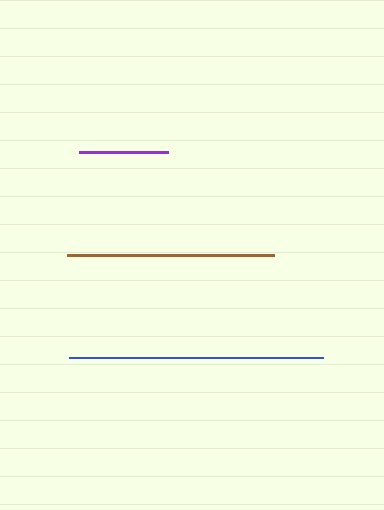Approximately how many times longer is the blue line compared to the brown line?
The blue line is approximately 1.2 times the length of the brown line.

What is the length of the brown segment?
The brown segment is approximately 207 pixels long.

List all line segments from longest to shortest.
From longest to shortest: blue, brown, purple.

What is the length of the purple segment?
The purple segment is approximately 89 pixels long.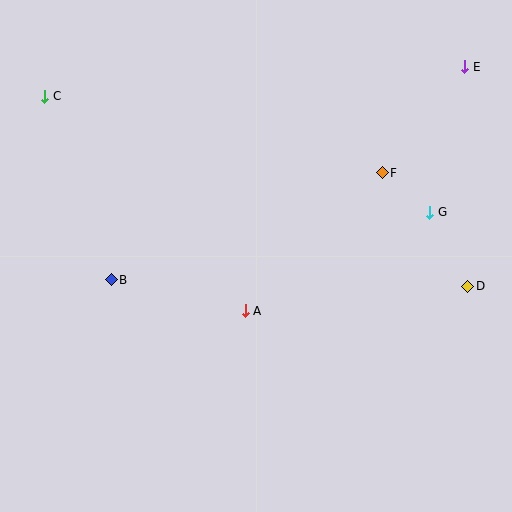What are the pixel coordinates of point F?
Point F is at (382, 173).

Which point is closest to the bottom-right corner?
Point D is closest to the bottom-right corner.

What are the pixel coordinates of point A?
Point A is at (245, 311).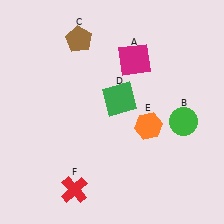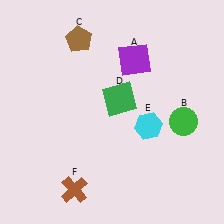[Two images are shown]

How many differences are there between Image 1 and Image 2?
There are 3 differences between the two images.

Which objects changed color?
A changed from magenta to purple. E changed from orange to cyan. F changed from red to brown.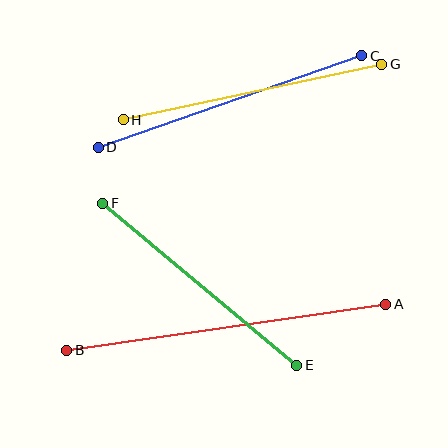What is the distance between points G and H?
The distance is approximately 264 pixels.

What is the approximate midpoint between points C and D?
The midpoint is at approximately (230, 101) pixels.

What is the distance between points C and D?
The distance is approximately 279 pixels.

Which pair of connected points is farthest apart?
Points A and B are farthest apart.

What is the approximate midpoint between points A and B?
The midpoint is at approximately (226, 327) pixels.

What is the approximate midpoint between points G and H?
The midpoint is at approximately (252, 92) pixels.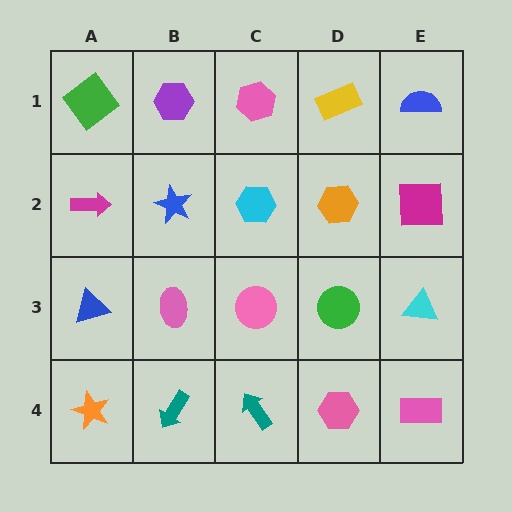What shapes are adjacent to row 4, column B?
A pink ellipse (row 3, column B), an orange star (row 4, column A), a teal arrow (row 4, column C).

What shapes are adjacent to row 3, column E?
A magenta square (row 2, column E), a pink rectangle (row 4, column E), a green circle (row 3, column D).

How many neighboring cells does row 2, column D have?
4.